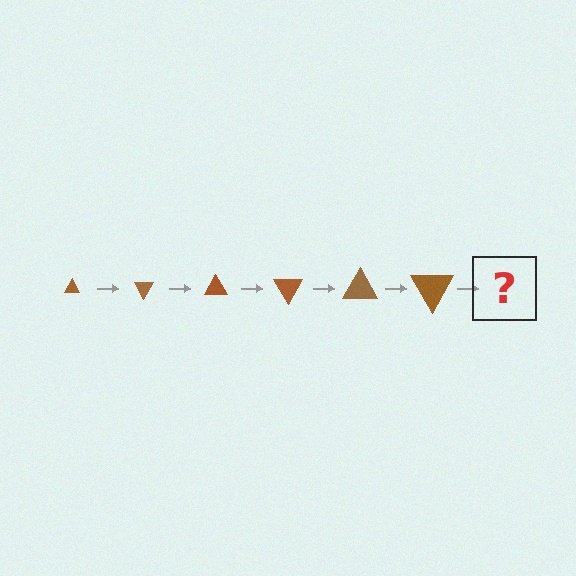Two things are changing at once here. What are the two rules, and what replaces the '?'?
The two rules are that the triangle grows larger each step and it rotates 60 degrees each step. The '?' should be a triangle, larger than the previous one and rotated 360 degrees from the start.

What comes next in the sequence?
The next element should be a triangle, larger than the previous one and rotated 360 degrees from the start.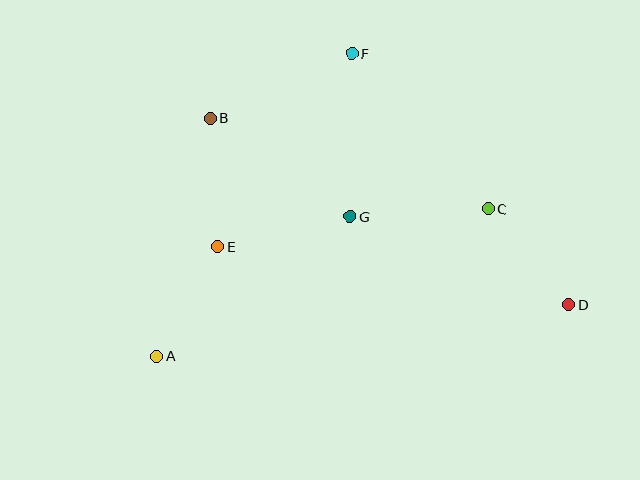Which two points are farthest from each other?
Points A and D are farthest from each other.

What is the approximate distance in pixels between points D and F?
The distance between D and F is approximately 332 pixels.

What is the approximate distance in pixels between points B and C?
The distance between B and C is approximately 292 pixels.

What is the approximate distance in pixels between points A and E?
The distance between A and E is approximately 125 pixels.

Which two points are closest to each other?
Points C and D are closest to each other.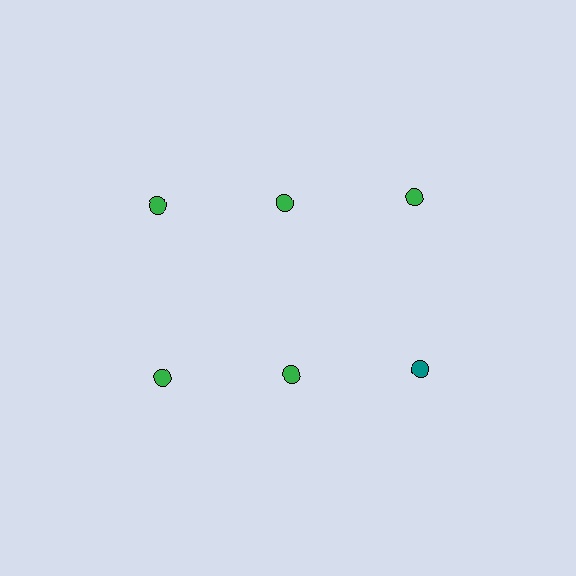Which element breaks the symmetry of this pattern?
The teal circle in the second row, center column breaks the symmetry. All other shapes are green circles.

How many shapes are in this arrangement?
There are 6 shapes arranged in a grid pattern.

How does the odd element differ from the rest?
It has a different color: teal instead of green.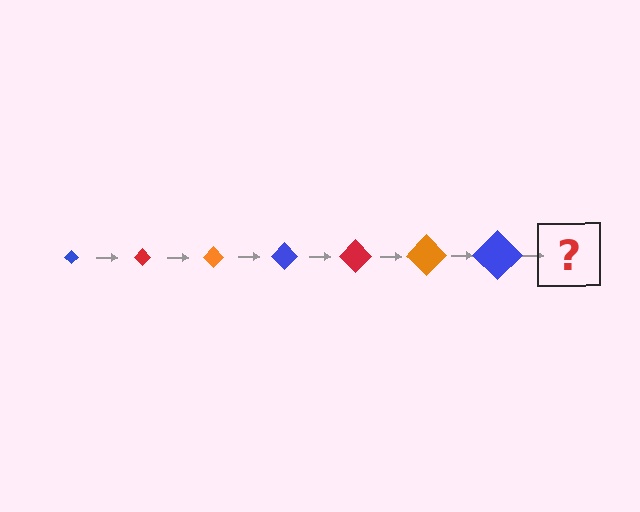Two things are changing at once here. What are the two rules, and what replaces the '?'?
The two rules are that the diamond grows larger each step and the color cycles through blue, red, and orange. The '?' should be a red diamond, larger than the previous one.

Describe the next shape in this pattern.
It should be a red diamond, larger than the previous one.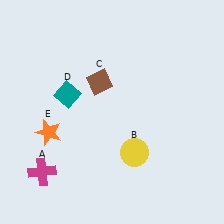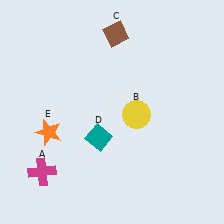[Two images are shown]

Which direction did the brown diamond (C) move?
The brown diamond (C) moved up.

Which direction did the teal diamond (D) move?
The teal diamond (D) moved down.